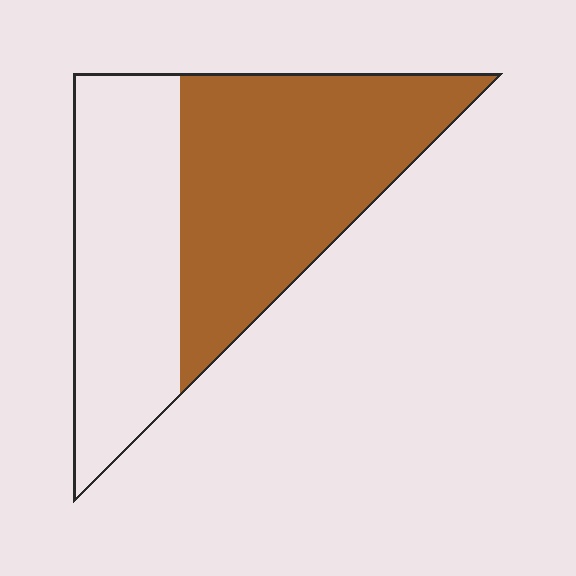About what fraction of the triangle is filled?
About three fifths (3/5).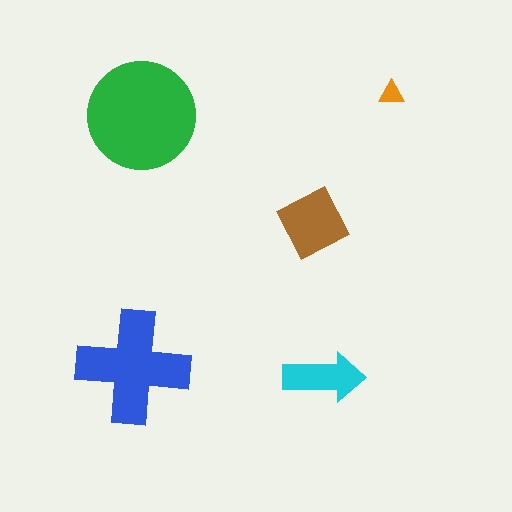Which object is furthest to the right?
The orange triangle is rightmost.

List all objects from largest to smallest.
The green circle, the blue cross, the brown diamond, the cyan arrow, the orange triangle.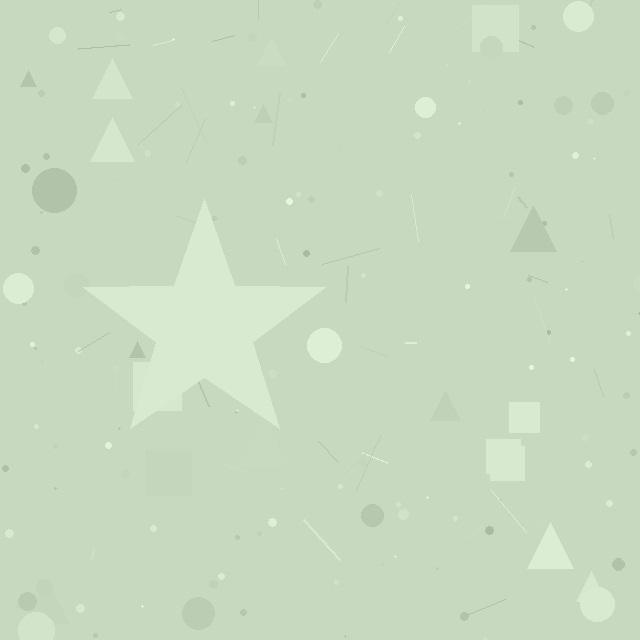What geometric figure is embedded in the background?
A star is embedded in the background.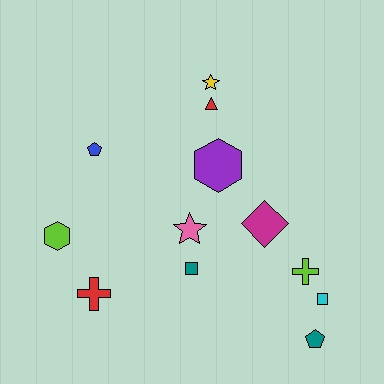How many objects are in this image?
There are 12 objects.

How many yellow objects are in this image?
There is 1 yellow object.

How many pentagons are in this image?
There are 2 pentagons.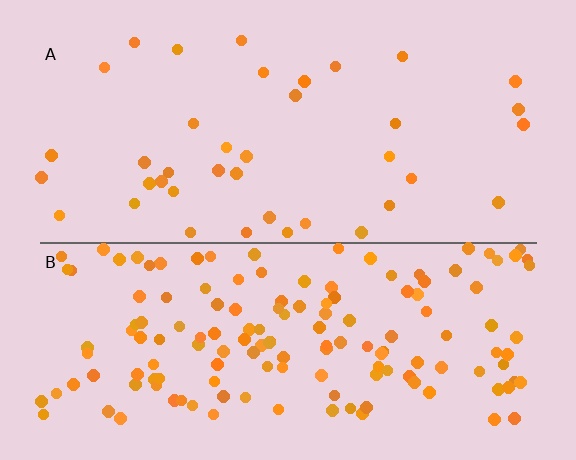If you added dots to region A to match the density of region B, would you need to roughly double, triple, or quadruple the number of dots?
Approximately quadruple.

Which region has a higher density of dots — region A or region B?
B (the bottom).